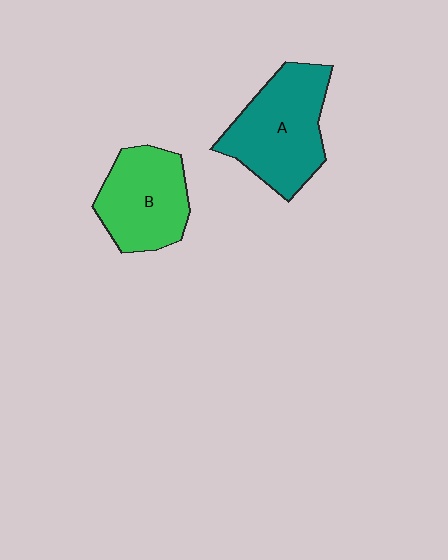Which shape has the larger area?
Shape A (teal).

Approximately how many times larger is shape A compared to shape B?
Approximately 1.2 times.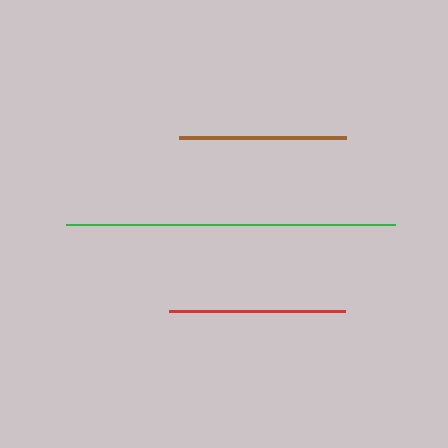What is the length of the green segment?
The green segment is approximately 329 pixels long.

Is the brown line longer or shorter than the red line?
The red line is longer than the brown line.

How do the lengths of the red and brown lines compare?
The red and brown lines are approximately the same length.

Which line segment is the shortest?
The brown line is the shortest at approximately 167 pixels.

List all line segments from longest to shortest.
From longest to shortest: green, red, brown.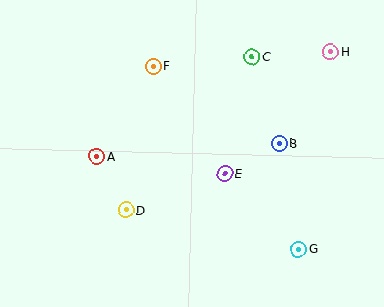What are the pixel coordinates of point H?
Point H is at (330, 52).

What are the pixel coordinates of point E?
Point E is at (225, 174).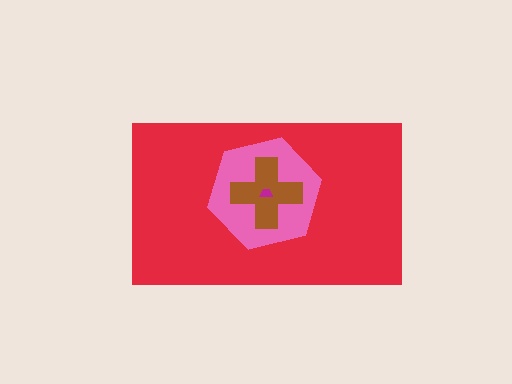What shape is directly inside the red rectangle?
The pink hexagon.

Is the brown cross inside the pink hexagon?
Yes.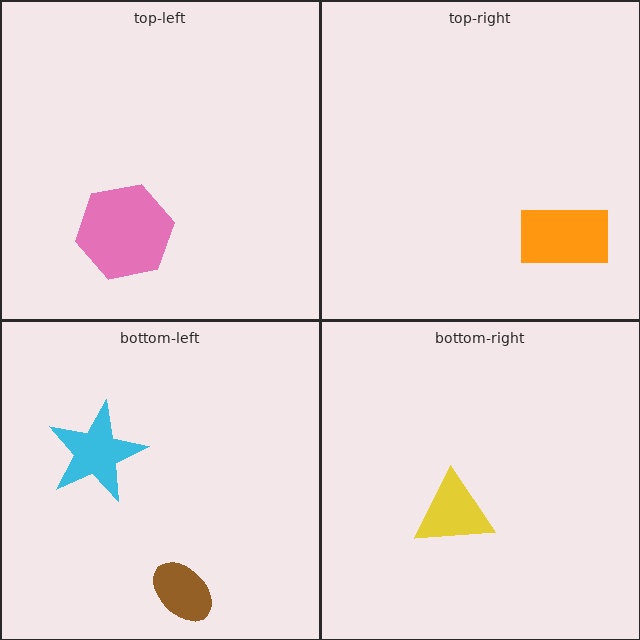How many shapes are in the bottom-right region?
1.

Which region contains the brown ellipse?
The bottom-left region.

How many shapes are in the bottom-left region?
2.